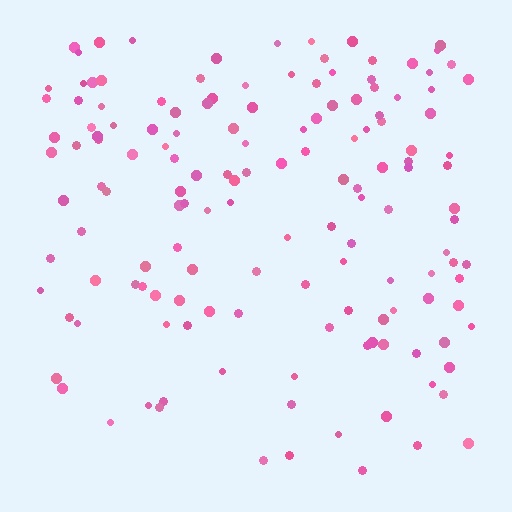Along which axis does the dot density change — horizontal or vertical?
Vertical.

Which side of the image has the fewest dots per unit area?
The bottom.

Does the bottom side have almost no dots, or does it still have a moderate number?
Still a moderate number, just noticeably fewer than the top.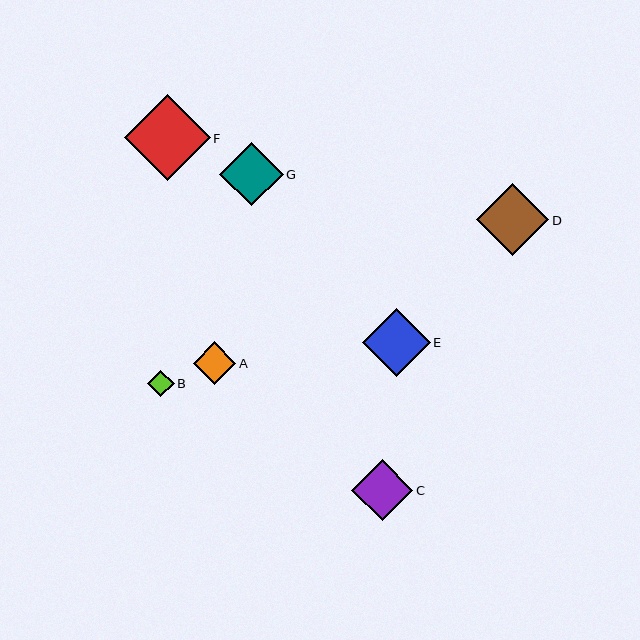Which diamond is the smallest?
Diamond B is the smallest with a size of approximately 27 pixels.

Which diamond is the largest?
Diamond F is the largest with a size of approximately 86 pixels.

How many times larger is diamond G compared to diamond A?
Diamond G is approximately 1.5 times the size of diamond A.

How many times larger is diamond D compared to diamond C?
Diamond D is approximately 1.2 times the size of diamond C.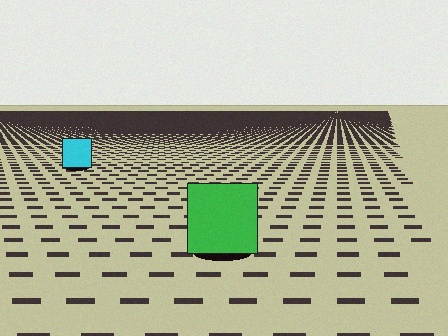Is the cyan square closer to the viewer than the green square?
No. The green square is closer — you can tell from the texture gradient: the ground texture is coarser near it.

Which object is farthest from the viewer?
The cyan square is farthest from the viewer. It appears smaller and the ground texture around it is denser.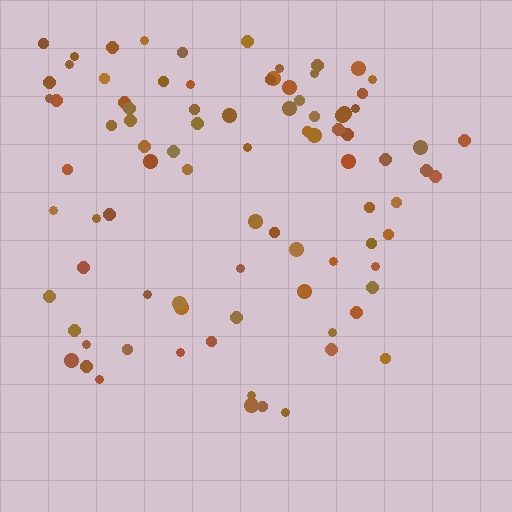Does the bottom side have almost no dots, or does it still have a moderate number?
Still a moderate number, just noticeably fewer than the top.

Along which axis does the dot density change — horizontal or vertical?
Vertical.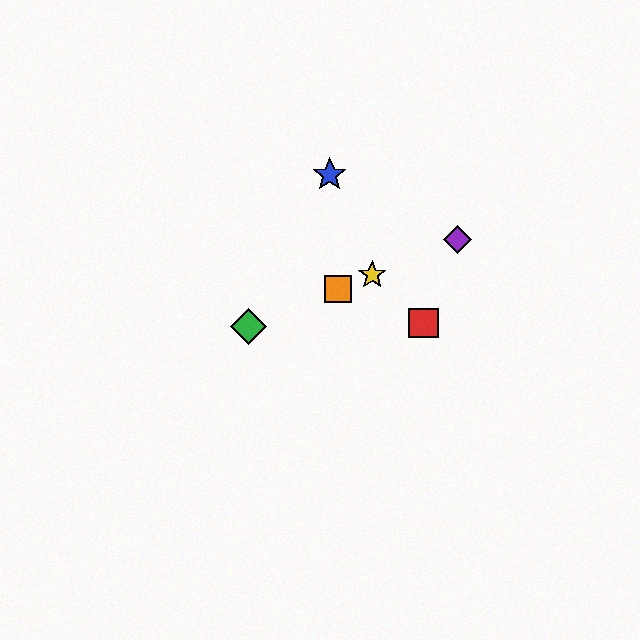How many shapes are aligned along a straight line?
4 shapes (the green diamond, the yellow star, the purple diamond, the orange square) are aligned along a straight line.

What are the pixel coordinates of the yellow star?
The yellow star is at (372, 275).